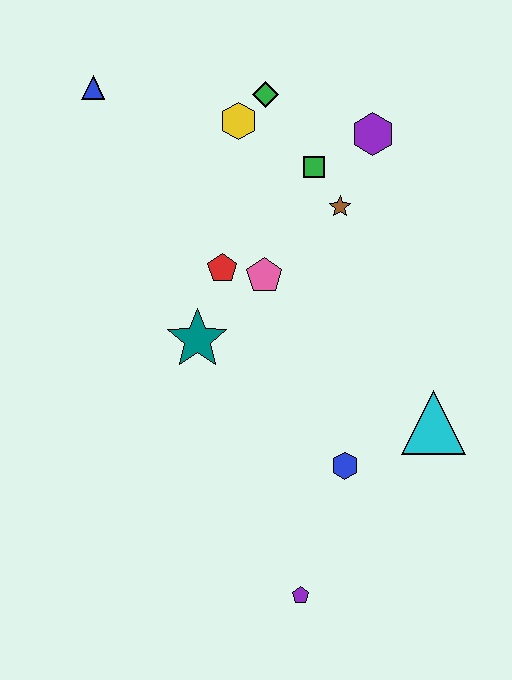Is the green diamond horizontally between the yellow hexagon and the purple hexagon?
Yes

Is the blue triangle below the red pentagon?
No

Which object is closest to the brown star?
The green square is closest to the brown star.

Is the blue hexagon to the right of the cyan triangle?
No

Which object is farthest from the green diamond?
The purple pentagon is farthest from the green diamond.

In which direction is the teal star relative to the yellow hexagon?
The teal star is below the yellow hexagon.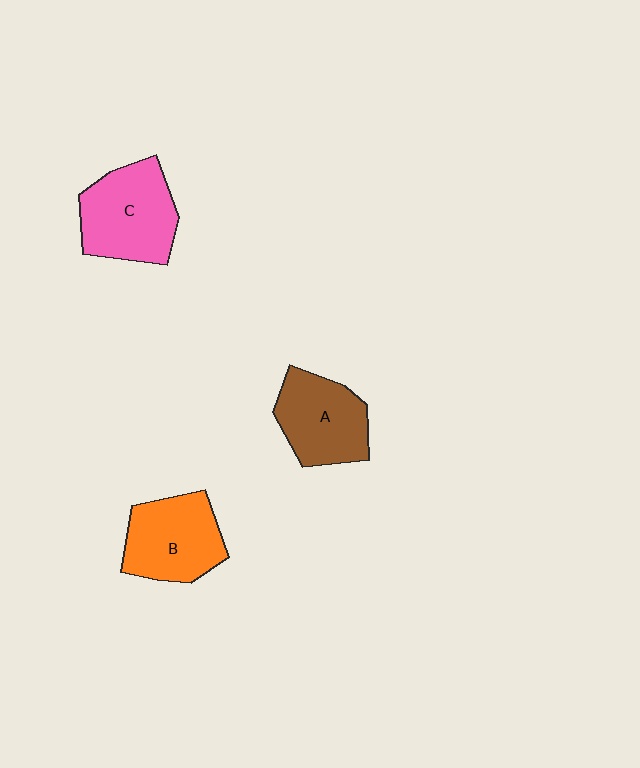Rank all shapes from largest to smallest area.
From largest to smallest: C (pink), B (orange), A (brown).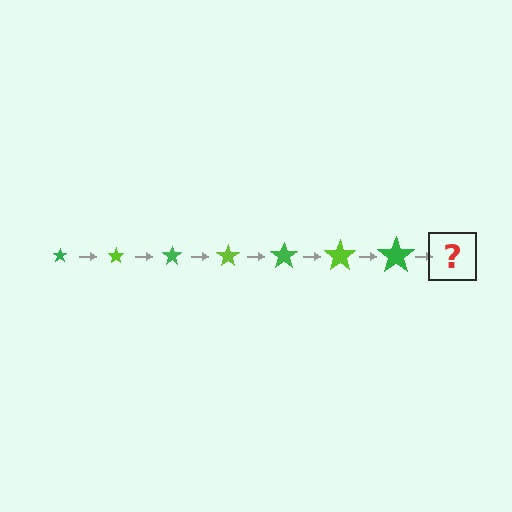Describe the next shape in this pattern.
It should be a lime star, larger than the previous one.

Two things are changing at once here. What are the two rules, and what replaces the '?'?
The two rules are that the star grows larger each step and the color cycles through green and lime. The '?' should be a lime star, larger than the previous one.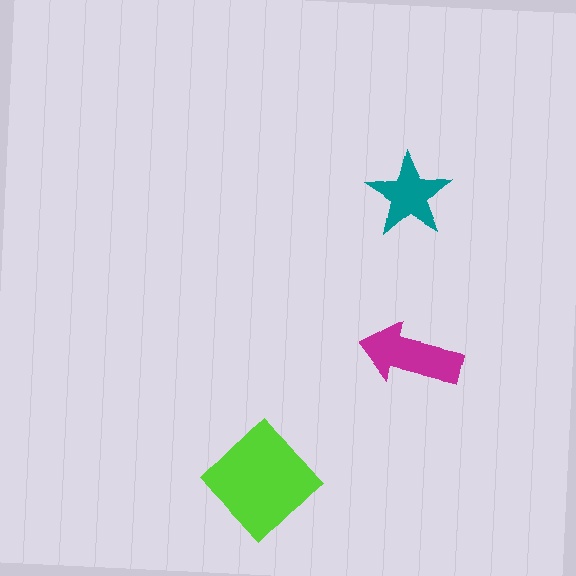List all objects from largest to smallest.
The lime diamond, the magenta arrow, the teal star.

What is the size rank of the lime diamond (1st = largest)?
1st.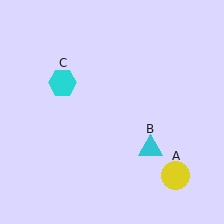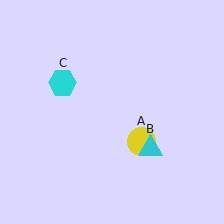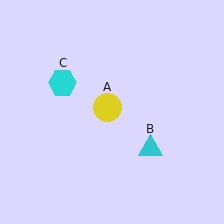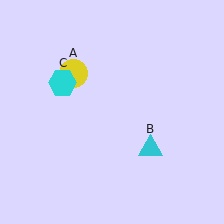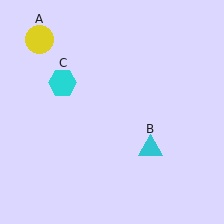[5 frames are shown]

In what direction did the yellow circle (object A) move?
The yellow circle (object A) moved up and to the left.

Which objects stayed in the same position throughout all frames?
Cyan triangle (object B) and cyan hexagon (object C) remained stationary.